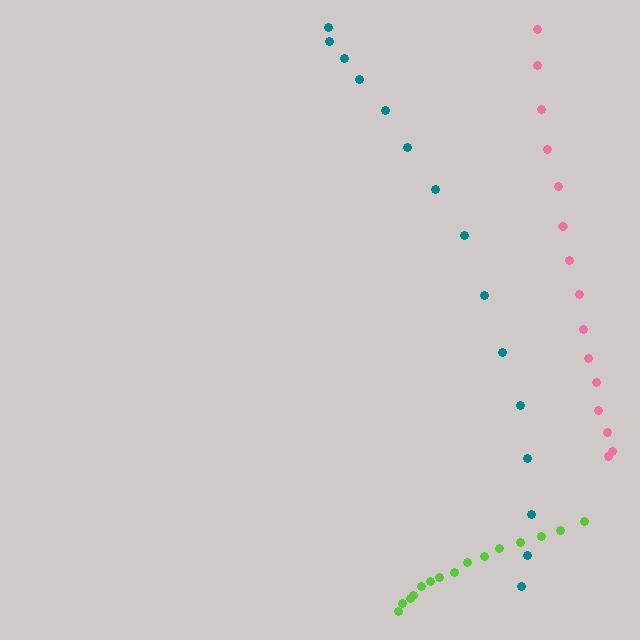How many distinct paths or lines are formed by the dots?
There are 3 distinct paths.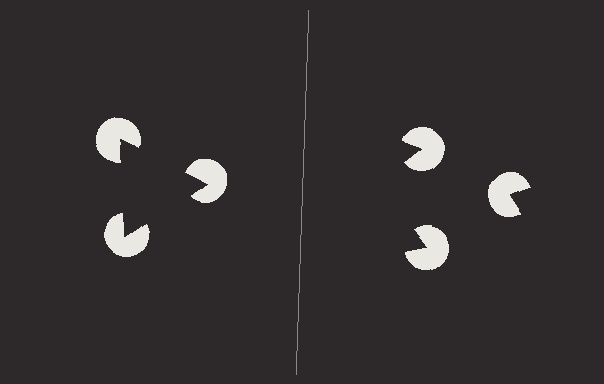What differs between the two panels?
The pac-man discs are positioned identically on both sides; only the wedge orientations differ. On the left they align to a triangle; on the right they are misaligned.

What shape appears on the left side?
An illusory triangle.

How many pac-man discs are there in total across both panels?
6 — 3 on each side.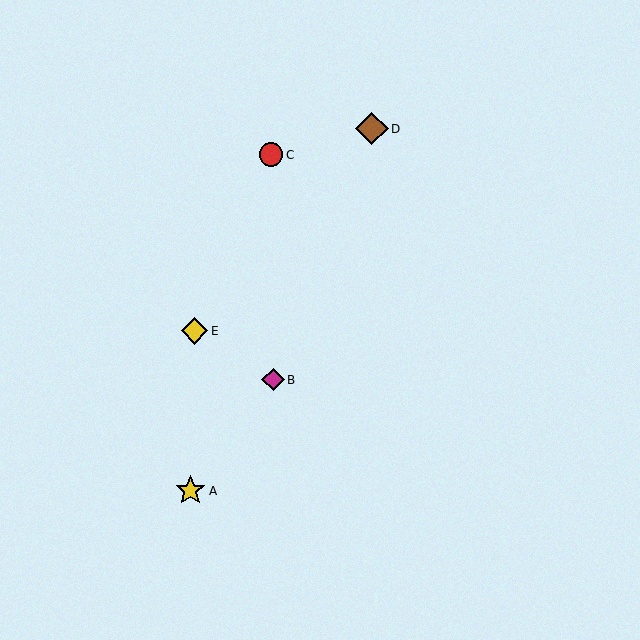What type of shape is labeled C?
Shape C is a red circle.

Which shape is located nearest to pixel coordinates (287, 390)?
The magenta diamond (labeled B) at (273, 380) is nearest to that location.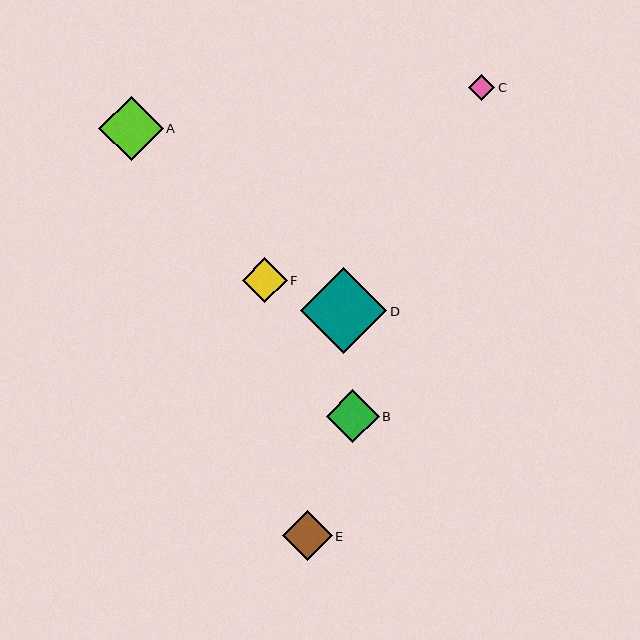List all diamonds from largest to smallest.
From largest to smallest: D, A, B, E, F, C.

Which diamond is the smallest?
Diamond C is the smallest with a size of approximately 26 pixels.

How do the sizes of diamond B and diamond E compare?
Diamond B and diamond E are approximately the same size.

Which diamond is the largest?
Diamond D is the largest with a size of approximately 86 pixels.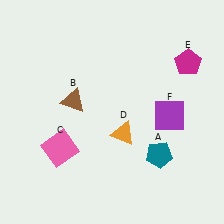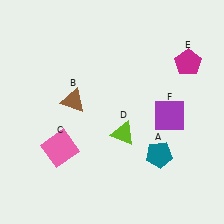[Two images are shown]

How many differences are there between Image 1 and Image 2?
There is 1 difference between the two images.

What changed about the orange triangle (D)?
In Image 1, D is orange. In Image 2, it changed to lime.